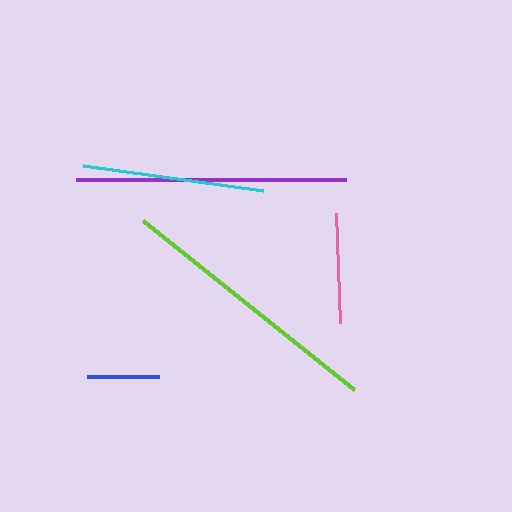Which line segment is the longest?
The lime line is the longest at approximately 271 pixels.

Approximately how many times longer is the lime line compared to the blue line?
The lime line is approximately 3.8 times the length of the blue line.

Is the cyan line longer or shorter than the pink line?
The cyan line is longer than the pink line.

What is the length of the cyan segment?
The cyan segment is approximately 182 pixels long.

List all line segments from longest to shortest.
From longest to shortest: lime, purple, cyan, pink, blue.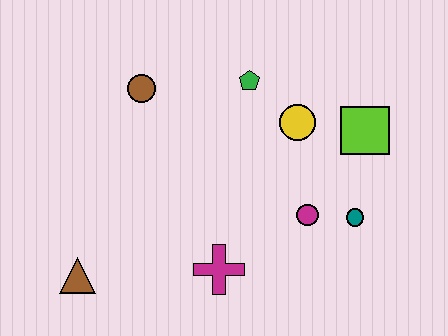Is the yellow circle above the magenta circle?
Yes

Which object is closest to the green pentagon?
The yellow circle is closest to the green pentagon.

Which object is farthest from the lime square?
The brown triangle is farthest from the lime square.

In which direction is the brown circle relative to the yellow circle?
The brown circle is to the left of the yellow circle.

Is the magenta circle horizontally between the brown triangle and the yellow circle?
No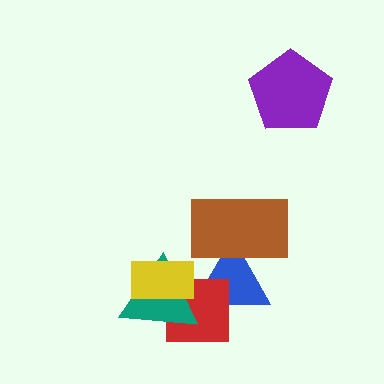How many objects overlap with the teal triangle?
3 objects overlap with the teal triangle.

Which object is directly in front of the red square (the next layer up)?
The teal triangle is directly in front of the red square.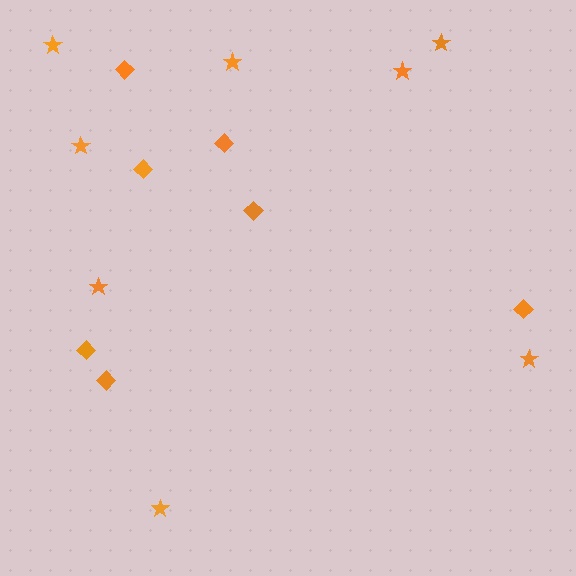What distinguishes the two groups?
There are 2 groups: one group of diamonds (7) and one group of stars (8).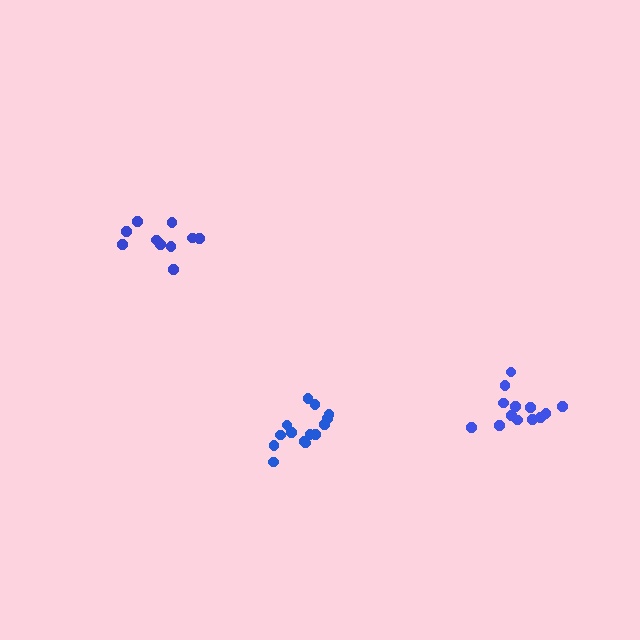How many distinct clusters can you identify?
There are 3 distinct clusters.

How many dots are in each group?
Group 1: 10 dots, Group 2: 13 dots, Group 3: 14 dots (37 total).